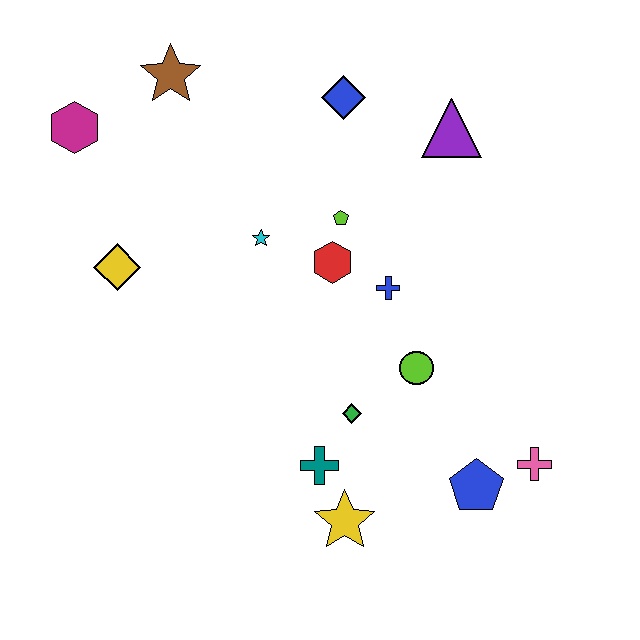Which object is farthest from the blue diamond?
The yellow star is farthest from the blue diamond.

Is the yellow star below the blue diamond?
Yes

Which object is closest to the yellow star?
The teal cross is closest to the yellow star.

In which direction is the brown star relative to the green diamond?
The brown star is above the green diamond.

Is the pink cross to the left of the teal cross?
No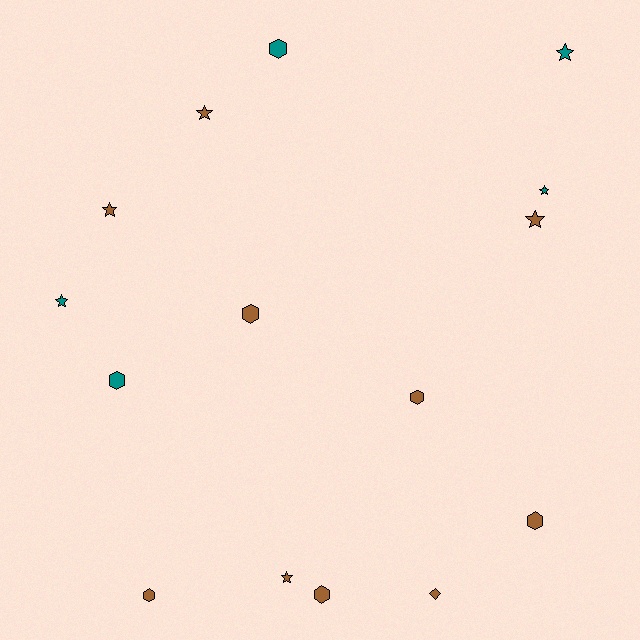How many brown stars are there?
There are 4 brown stars.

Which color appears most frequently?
Brown, with 10 objects.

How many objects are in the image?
There are 15 objects.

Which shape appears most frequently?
Star, with 7 objects.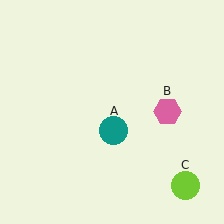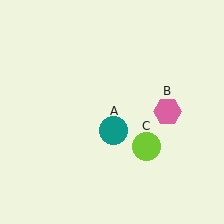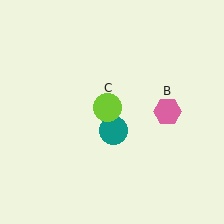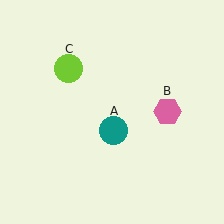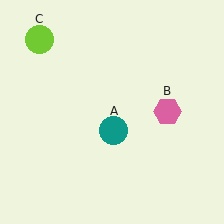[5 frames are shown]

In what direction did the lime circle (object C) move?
The lime circle (object C) moved up and to the left.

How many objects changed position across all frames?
1 object changed position: lime circle (object C).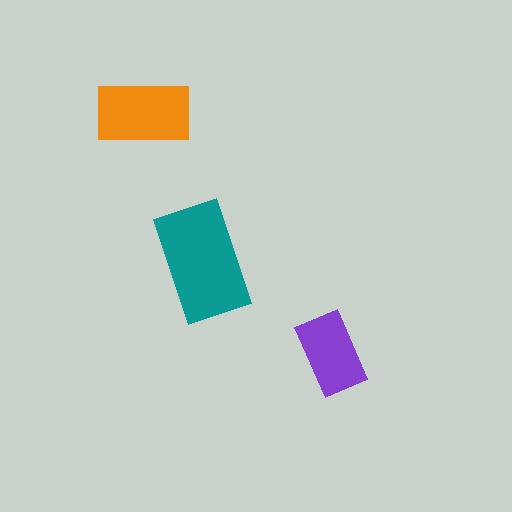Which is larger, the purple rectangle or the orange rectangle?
The orange one.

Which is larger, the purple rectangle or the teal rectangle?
The teal one.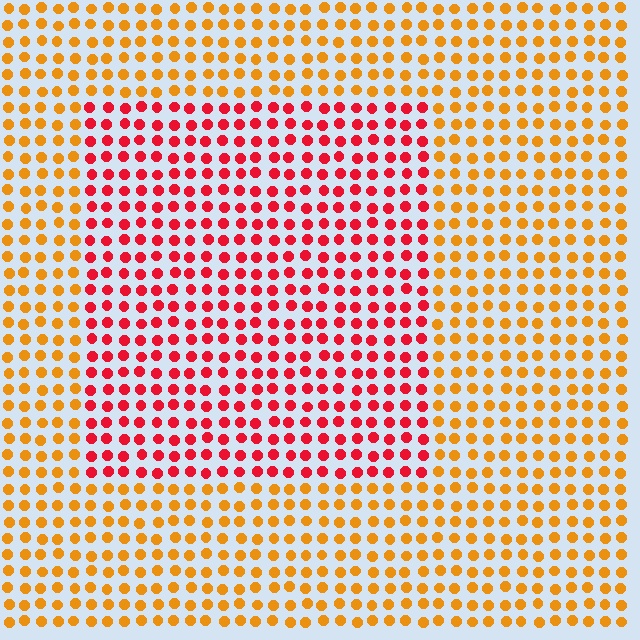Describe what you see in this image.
The image is filled with small orange elements in a uniform arrangement. A rectangle-shaped region is visible where the elements are tinted to a slightly different hue, forming a subtle color boundary.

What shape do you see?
I see a rectangle.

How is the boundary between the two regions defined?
The boundary is defined purely by a slight shift in hue (about 44 degrees). Spacing, size, and orientation are identical on both sides.